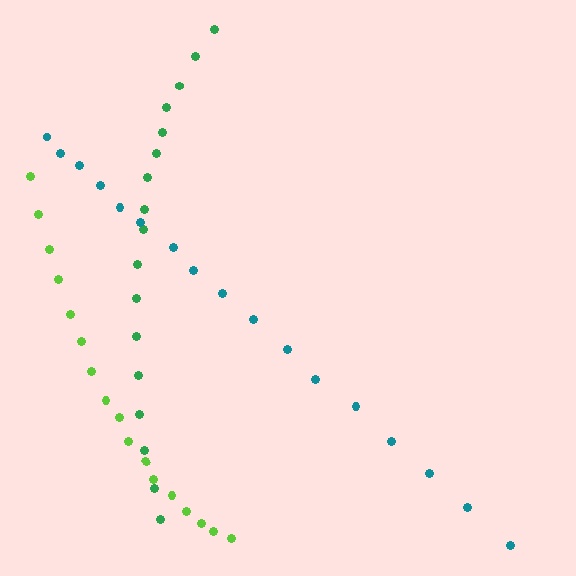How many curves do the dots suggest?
There are 3 distinct paths.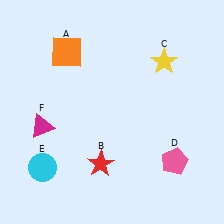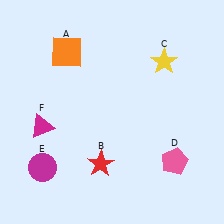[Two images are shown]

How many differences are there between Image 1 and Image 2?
There is 1 difference between the two images.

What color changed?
The circle (E) changed from cyan in Image 1 to magenta in Image 2.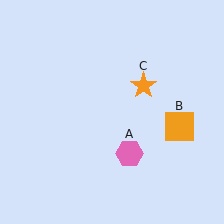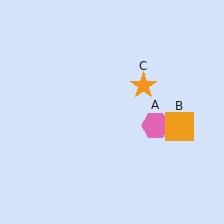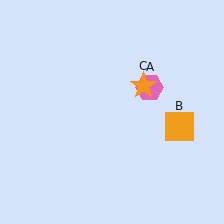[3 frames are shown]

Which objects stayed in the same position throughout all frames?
Orange square (object B) and orange star (object C) remained stationary.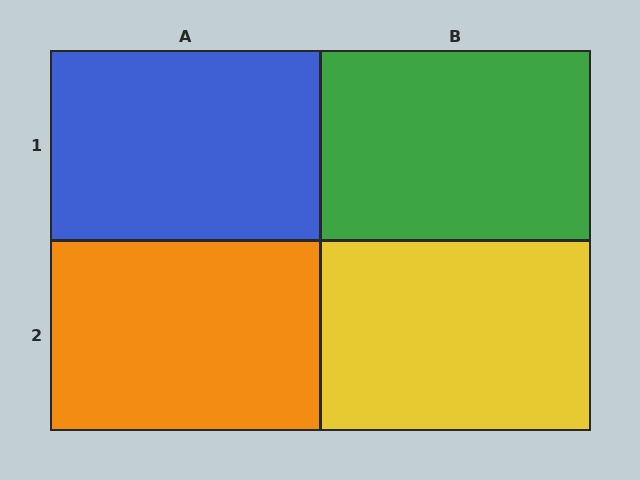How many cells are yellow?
1 cell is yellow.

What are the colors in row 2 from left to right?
Orange, yellow.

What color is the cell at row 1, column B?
Green.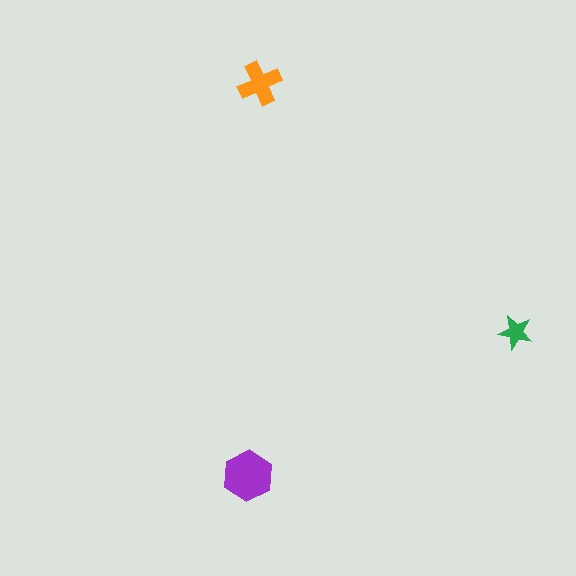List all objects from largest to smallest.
The purple hexagon, the orange cross, the green star.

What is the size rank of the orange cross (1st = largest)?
2nd.